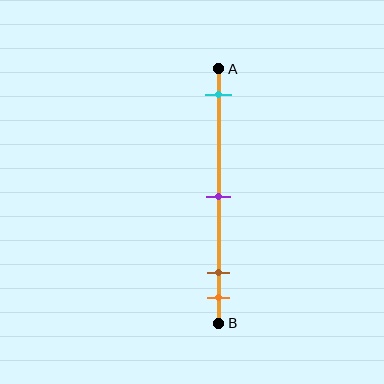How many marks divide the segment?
There are 4 marks dividing the segment.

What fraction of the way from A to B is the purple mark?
The purple mark is approximately 50% (0.5) of the way from A to B.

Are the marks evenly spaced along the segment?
No, the marks are not evenly spaced.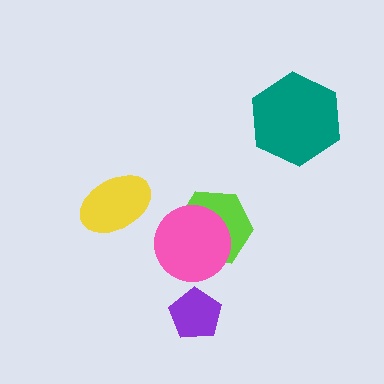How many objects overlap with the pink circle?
1 object overlaps with the pink circle.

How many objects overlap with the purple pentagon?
0 objects overlap with the purple pentagon.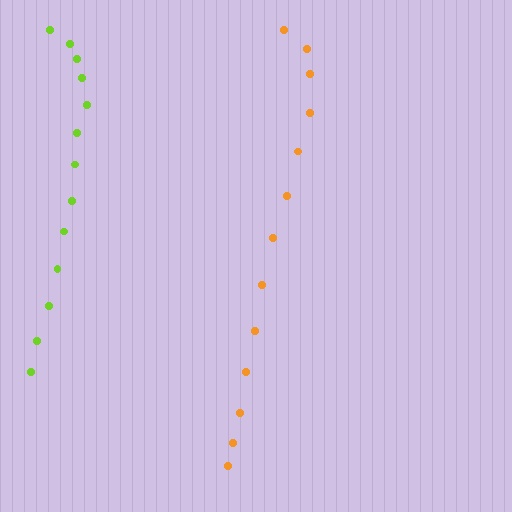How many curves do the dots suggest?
There are 2 distinct paths.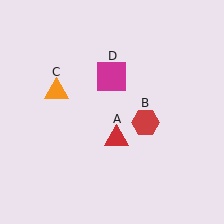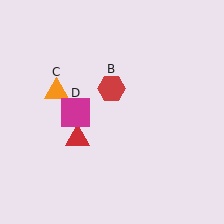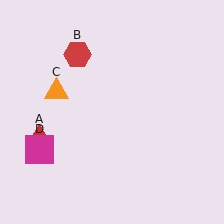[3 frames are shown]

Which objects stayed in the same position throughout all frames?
Orange triangle (object C) remained stationary.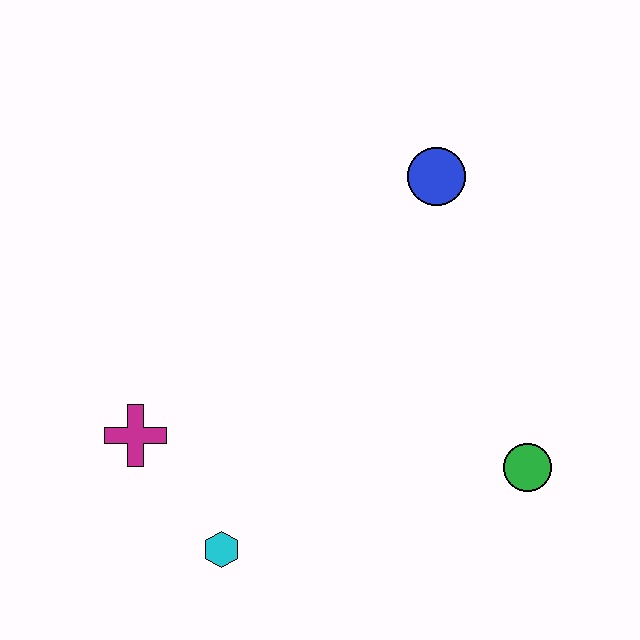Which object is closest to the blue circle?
The green circle is closest to the blue circle.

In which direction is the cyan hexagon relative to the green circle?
The cyan hexagon is to the left of the green circle.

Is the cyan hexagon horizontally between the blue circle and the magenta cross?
Yes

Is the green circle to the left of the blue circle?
No